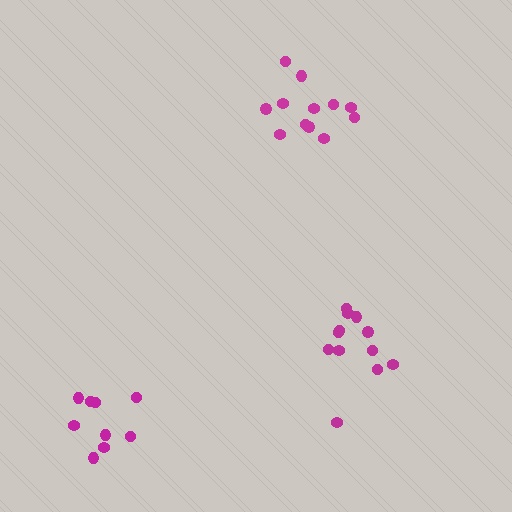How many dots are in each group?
Group 1: 12 dots, Group 2: 12 dots, Group 3: 9 dots (33 total).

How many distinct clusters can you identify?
There are 3 distinct clusters.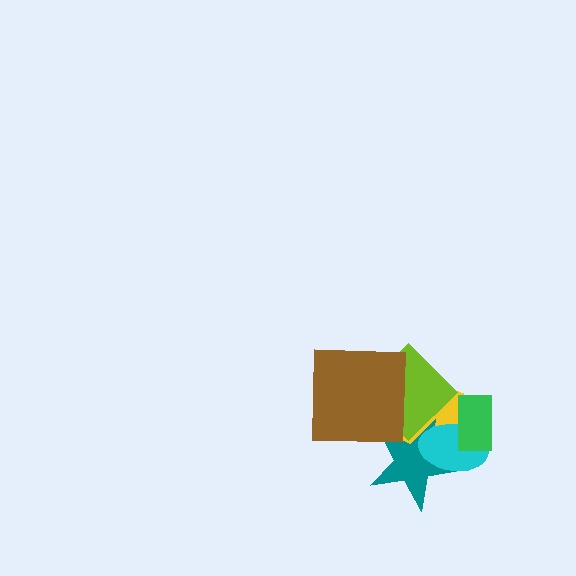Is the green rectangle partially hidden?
No, no other shape covers it.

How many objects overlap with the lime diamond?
4 objects overlap with the lime diamond.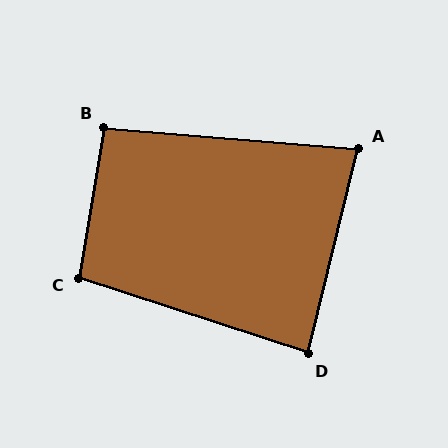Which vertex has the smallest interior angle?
A, at approximately 81 degrees.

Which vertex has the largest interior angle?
C, at approximately 99 degrees.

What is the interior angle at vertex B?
Approximately 94 degrees (approximately right).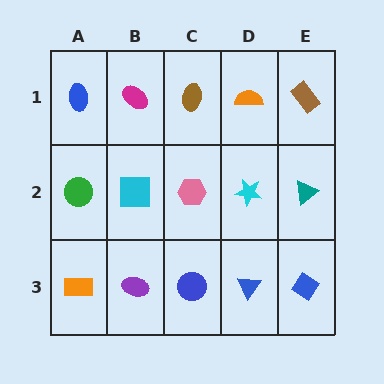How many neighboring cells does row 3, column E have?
2.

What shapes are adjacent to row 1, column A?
A green circle (row 2, column A), a magenta ellipse (row 1, column B).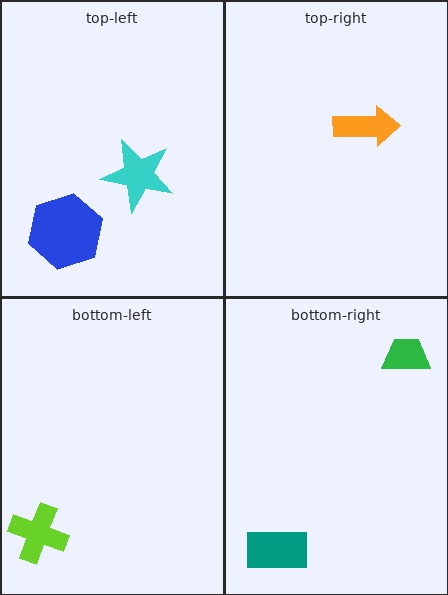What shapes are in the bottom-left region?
The lime cross.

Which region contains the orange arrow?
The top-right region.